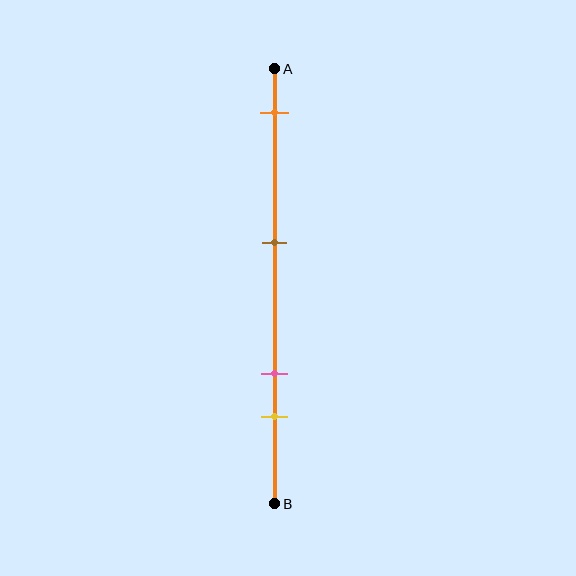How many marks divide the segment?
There are 4 marks dividing the segment.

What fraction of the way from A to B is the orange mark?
The orange mark is approximately 10% (0.1) of the way from A to B.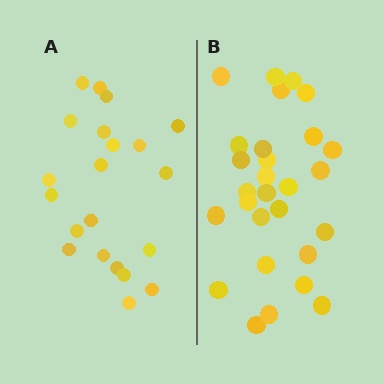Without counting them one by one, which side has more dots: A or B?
Region B (the right region) has more dots.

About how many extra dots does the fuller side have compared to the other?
Region B has roughly 8 or so more dots than region A.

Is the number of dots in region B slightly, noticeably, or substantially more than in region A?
Region B has noticeably more, but not dramatically so. The ratio is roughly 1.3 to 1.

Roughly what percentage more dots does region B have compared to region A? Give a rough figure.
About 35% more.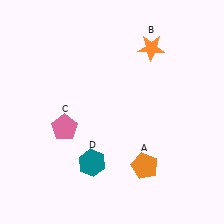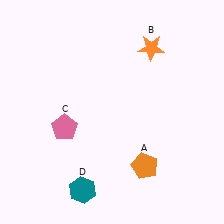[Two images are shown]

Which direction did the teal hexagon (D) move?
The teal hexagon (D) moved down.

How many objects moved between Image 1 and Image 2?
1 object moved between the two images.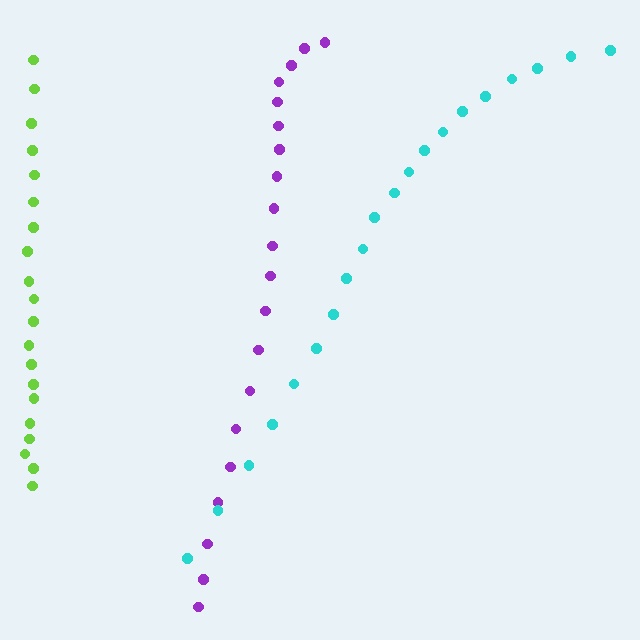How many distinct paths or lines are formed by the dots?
There are 3 distinct paths.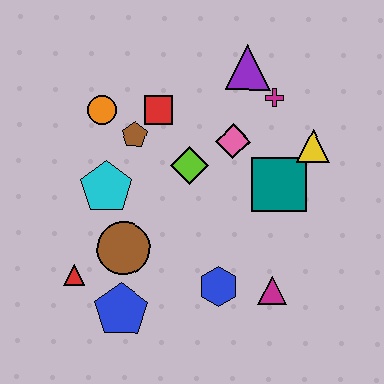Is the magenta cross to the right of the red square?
Yes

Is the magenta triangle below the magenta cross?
Yes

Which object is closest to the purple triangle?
The magenta cross is closest to the purple triangle.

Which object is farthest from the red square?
The magenta triangle is farthest from the red square.